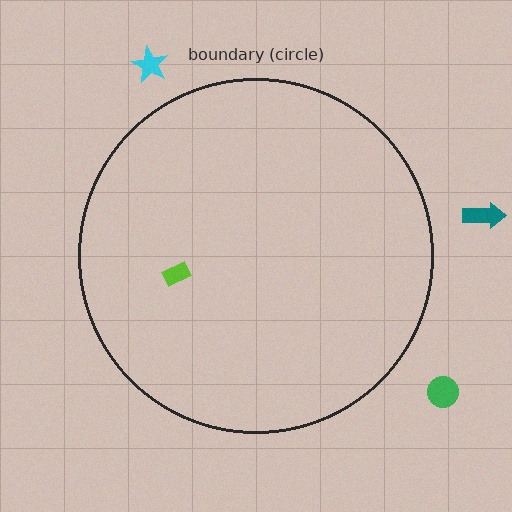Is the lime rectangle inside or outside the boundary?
Inside.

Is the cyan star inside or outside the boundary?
Outside.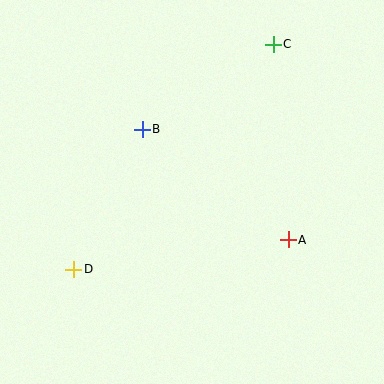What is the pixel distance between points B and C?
The distance between B and C is 156 pixels.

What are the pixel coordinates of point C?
Point C is at (273, 44).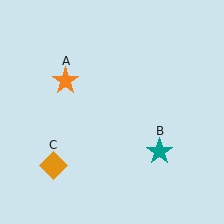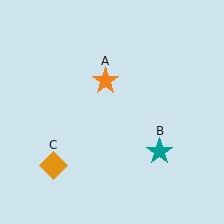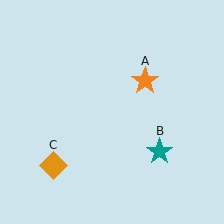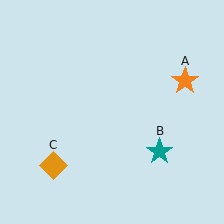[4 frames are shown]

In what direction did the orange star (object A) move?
The orange star (object A) moved right.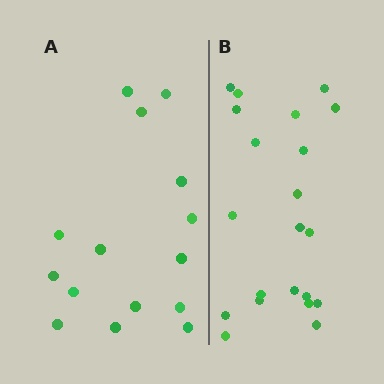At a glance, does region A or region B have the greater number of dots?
Region B (the right region) has more dots.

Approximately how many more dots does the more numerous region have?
Region B has about 6 more dots than region A.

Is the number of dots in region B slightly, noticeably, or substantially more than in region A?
Region B has noticeably more, but not dramatically so. The ratio is roughly 1.4 to 1.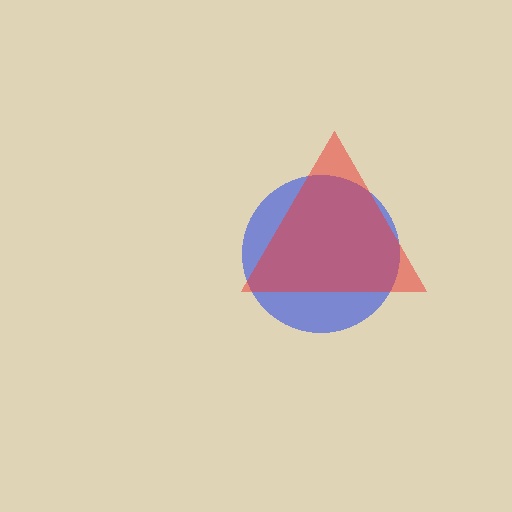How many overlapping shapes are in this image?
There are 2 overlapping shapes in the image.